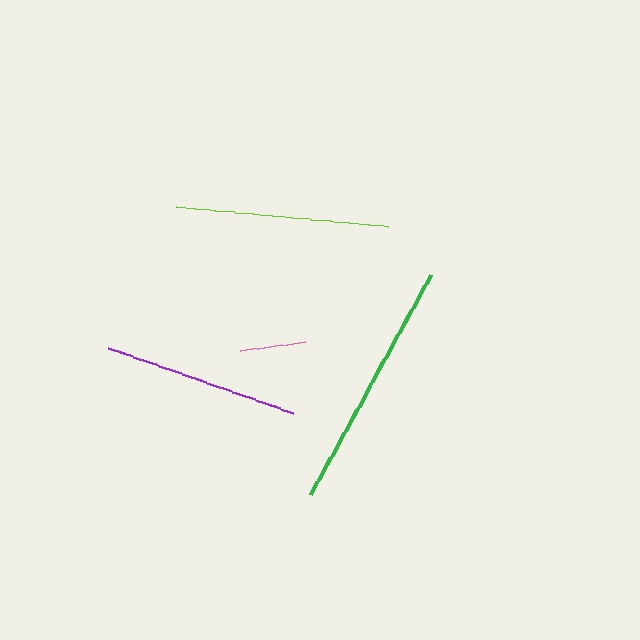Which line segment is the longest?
The green line is the longest at approximately 249 pixels.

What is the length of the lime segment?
The lime segment is approximately 212 pixels long.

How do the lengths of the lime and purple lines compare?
The lime and purple lines are approximately the same length.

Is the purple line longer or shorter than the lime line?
The lime line is longer than the purple line.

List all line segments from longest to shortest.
From longest to shortest: green, lime, purple, pink.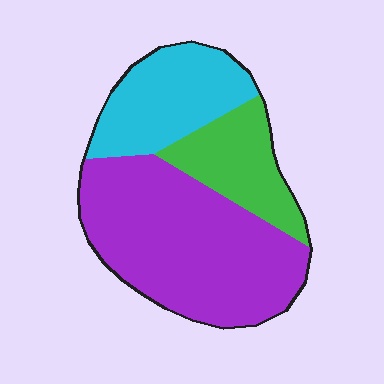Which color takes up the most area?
Purple, at roughly 55%.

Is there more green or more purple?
Purple.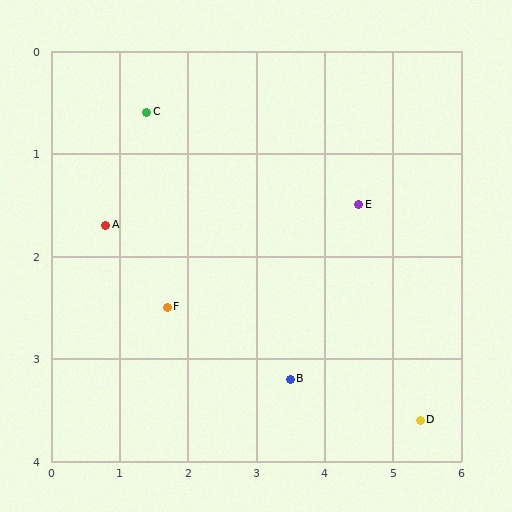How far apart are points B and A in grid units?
Points B and A are about 3.1 grid units apart.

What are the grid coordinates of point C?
Point C is at approximately (1.4, 0.6).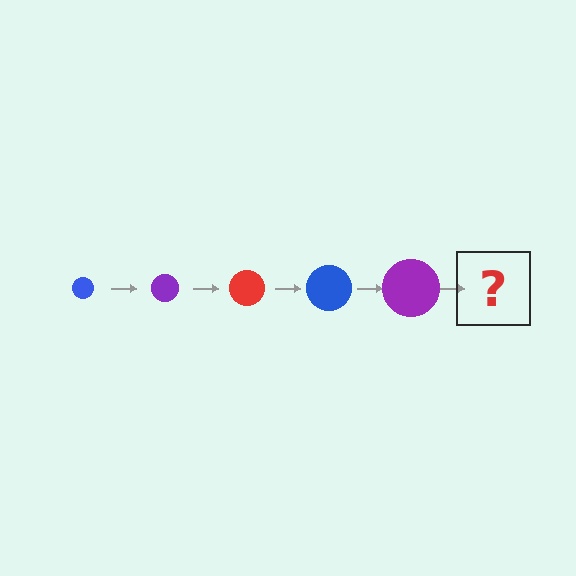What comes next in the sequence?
The next element should be a red circle, larger than the previous one.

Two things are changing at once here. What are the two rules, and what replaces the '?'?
The two rules are that the circle grows larger each step and the color cycles through blue, purple, and red. The '?' should be a red circle, larger than the previous one.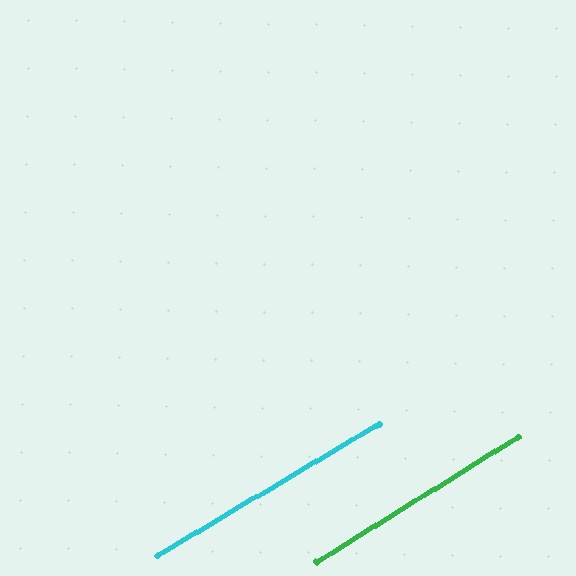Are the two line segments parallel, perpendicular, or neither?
Parallel — their directions differ by only 1.2°.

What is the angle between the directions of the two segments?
Approximately 1 degree.